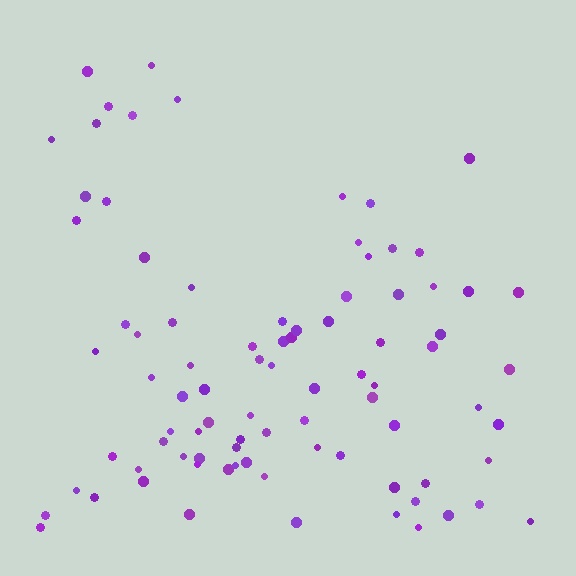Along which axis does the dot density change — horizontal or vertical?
Vertical.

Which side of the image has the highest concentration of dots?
The bottom.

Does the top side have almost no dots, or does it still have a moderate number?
Still a moderate number, just noticeably fewer than the bottom.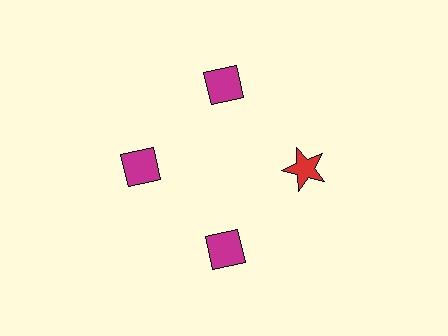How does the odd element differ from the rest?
It differs in both color (red instead of magenta) and shape (star instead of diamond).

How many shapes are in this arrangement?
There are 4 shapes arranged in a ring pattern.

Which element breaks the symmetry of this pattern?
The red star at roughly the 3 o'clock position breaks the symmetry. All other shapes are magenta diamonds.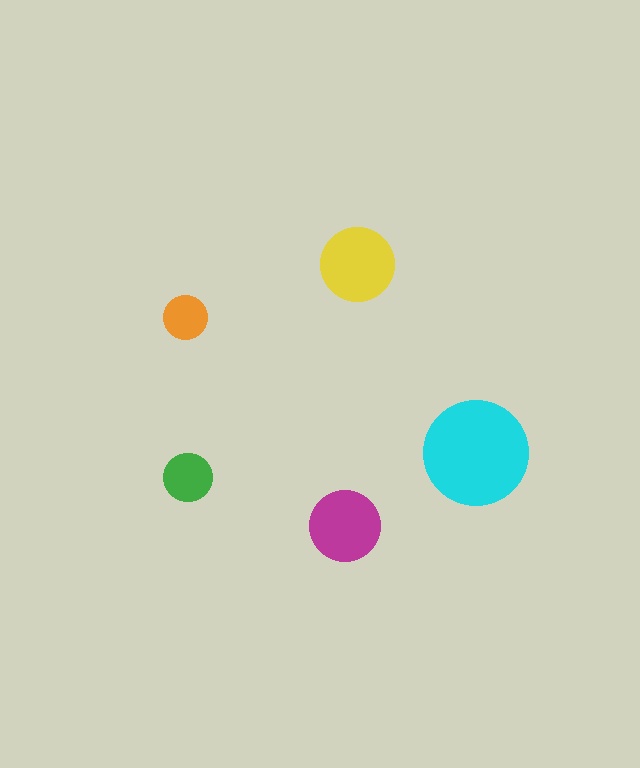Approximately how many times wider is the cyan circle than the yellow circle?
About 1.5 times wider.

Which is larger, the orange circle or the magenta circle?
The magenta one.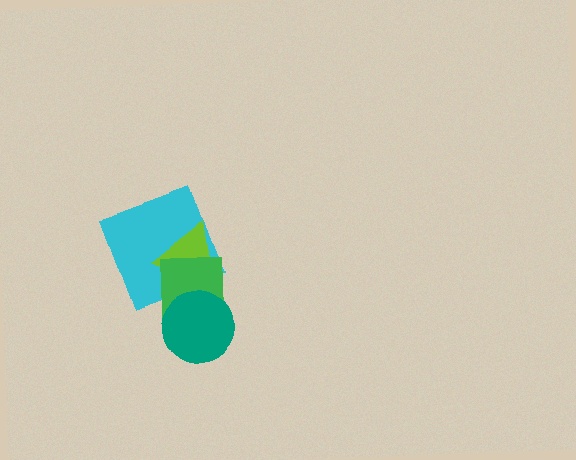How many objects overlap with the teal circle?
1 object overlaps with the teal circle.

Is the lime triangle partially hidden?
Yes, it is partially covered by another shape.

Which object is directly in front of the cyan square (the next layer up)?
The lime triangle is directly in front of the cyan square.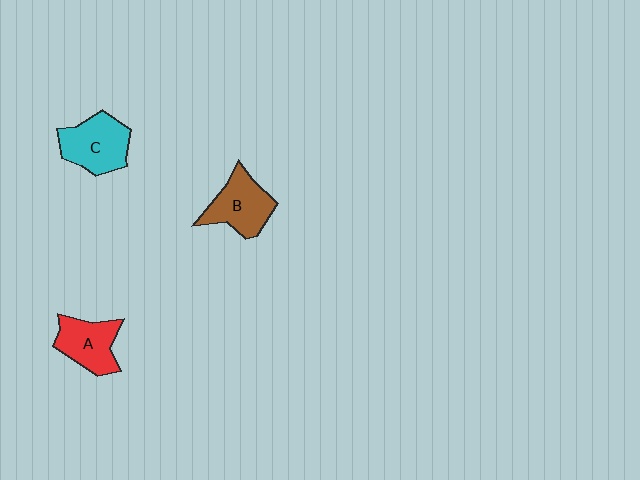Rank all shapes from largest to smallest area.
From largest to smallest: C (cyan), B (brown), A (red).